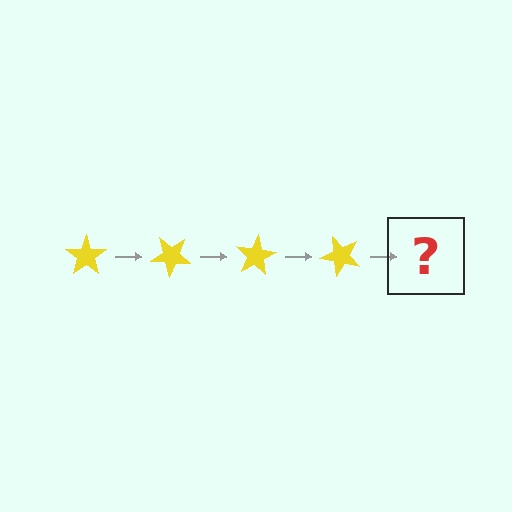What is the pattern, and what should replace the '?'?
The pattern is that the star rotates 40 degrees each step. The '?' should be a yellow star rotated 160 degrees.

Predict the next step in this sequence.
The next step is a yellow star rotated 160 degrees.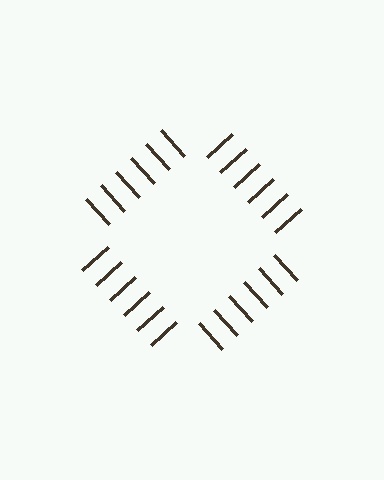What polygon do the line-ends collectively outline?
An illusory square — the line segments terminate on its edges but no continuous stroke is drawn.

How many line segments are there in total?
24 — 6 along each of the 4 edges.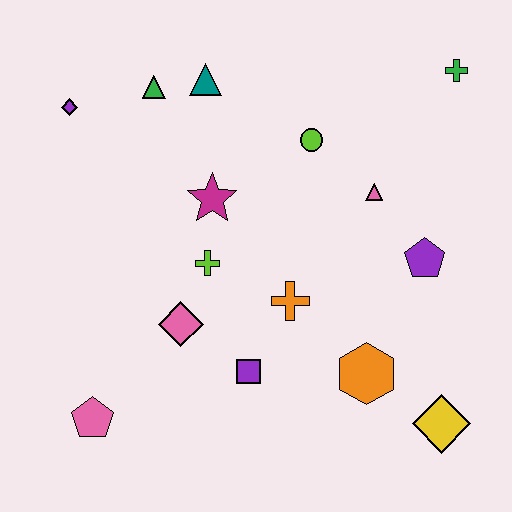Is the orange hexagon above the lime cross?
No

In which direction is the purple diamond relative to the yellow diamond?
The purple diamond is to the left of the yellow diamond.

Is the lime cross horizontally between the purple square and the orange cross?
No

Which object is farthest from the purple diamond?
The yellow diamond is farthest from the purple diamond.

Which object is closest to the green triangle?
The teal triangle is closest to the green triangle.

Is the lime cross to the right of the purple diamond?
Yes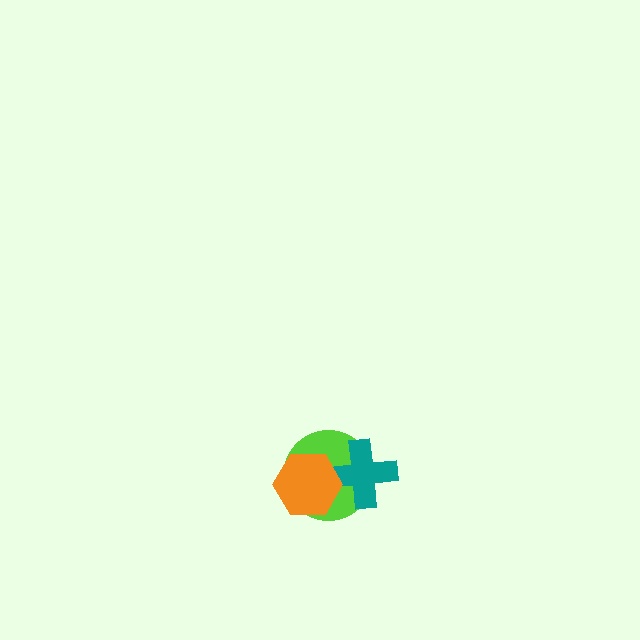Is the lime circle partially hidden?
Yes, it is partially covered by another shape.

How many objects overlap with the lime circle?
2 objects overlap with the lime circle.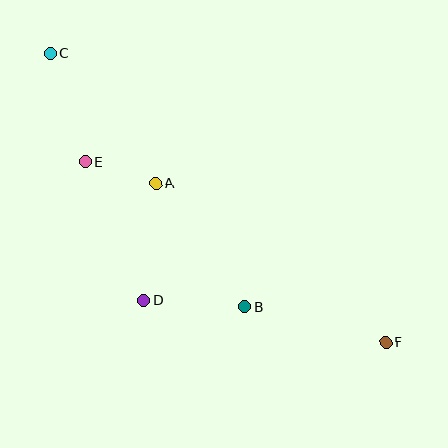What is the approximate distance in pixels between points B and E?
The distance between B and E is approximately 215 pixels.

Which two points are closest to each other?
Points A and E are closest to each other.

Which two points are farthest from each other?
Points C and F are farthest from each other.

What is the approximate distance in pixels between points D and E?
The distance between D and E is approximately 150 pixels.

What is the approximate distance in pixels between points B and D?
The distance between B and D is approximately 101 pixels.